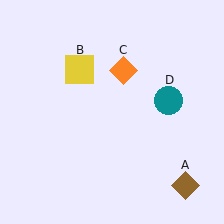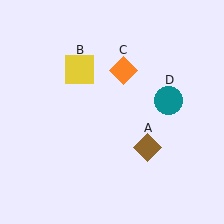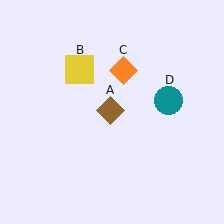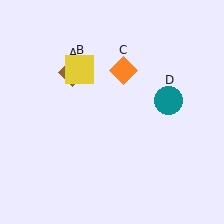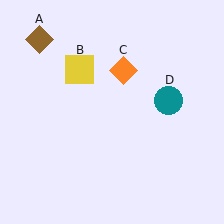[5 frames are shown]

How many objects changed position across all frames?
1 object changed position: brown diamond (object A).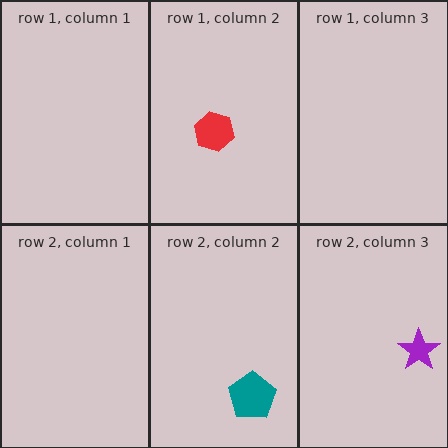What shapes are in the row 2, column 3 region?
The purple star.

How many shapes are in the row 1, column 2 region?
1.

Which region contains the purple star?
The row 2, column 3 region.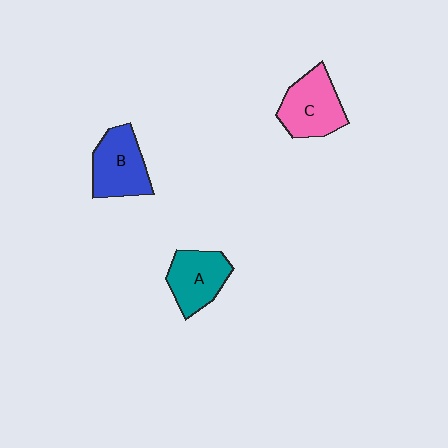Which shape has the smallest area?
Shape A (teal).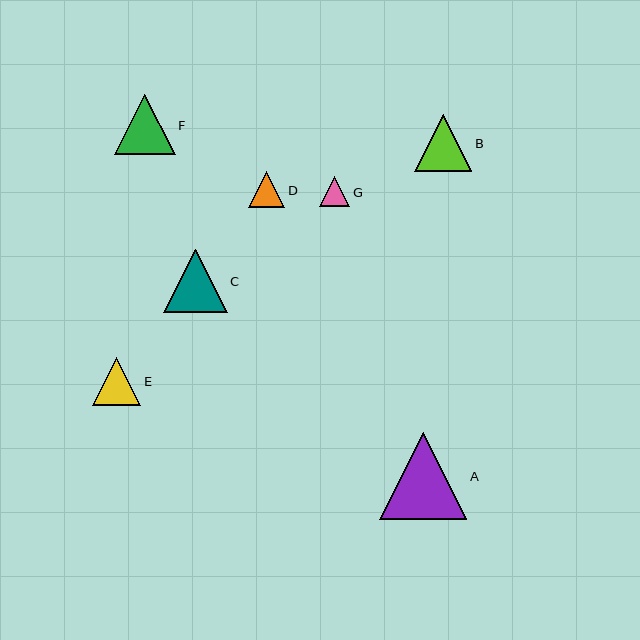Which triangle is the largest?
Triangle A is the largest with a size of approximately 87 pixels.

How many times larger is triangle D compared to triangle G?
Triangle D is approximately 1.2 times the size of triangle G.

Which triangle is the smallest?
Triangle G is the smallest with a size of approximately 30 pixels.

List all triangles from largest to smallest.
From largest to smallest: A, C, F, B, E, D, G.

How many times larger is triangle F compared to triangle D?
Triangle F is approximately 1.7 times the size of triangle D.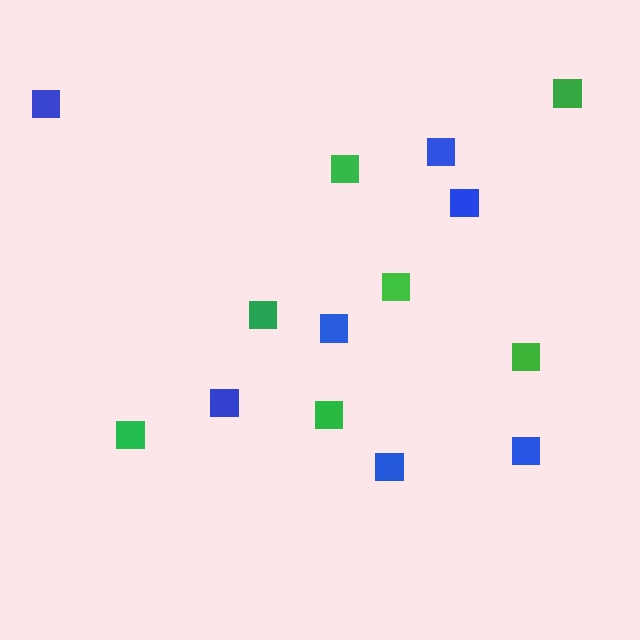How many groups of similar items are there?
There are 2 groups: one group of blue squares (7) and one group of green squares (7).